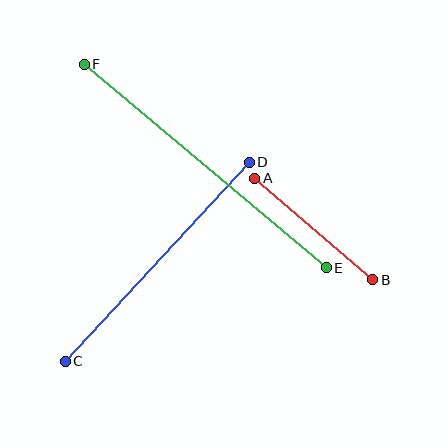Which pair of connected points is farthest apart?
Points E and F are farthest apart.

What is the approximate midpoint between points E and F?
The midpoint is at approximately (205, 166) pixels.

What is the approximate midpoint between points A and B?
The midpoint is at approximately (314, 229) pixels.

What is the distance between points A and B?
The distance is approximately 156 pixels.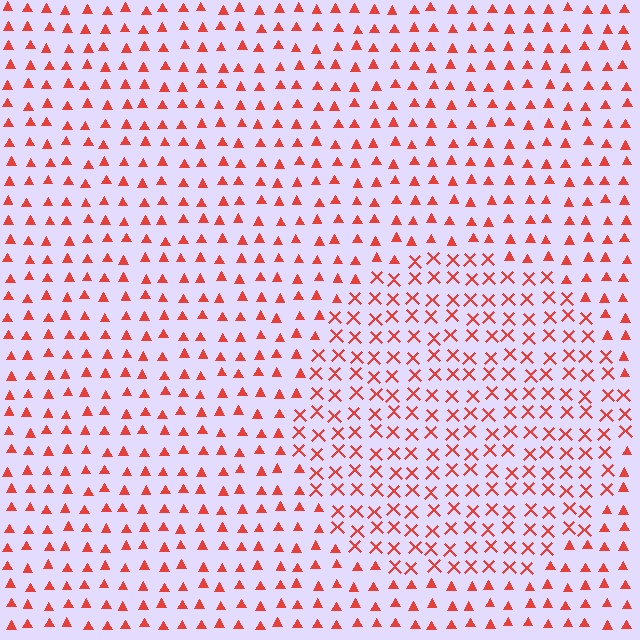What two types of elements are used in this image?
The image uses X marks inside the circle region and triangles outside it.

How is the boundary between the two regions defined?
The boundary is defined by a change in element shape: X marks inside vs. triangles outside. All elements share the same color and spacing.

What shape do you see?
I see a circle.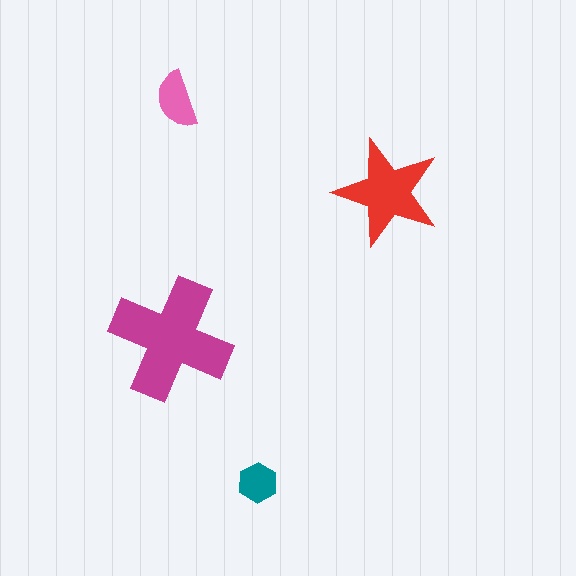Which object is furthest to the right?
The red star is rightmost.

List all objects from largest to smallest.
The magenta cross, the red star, the pink semicircle, the teal hexagon.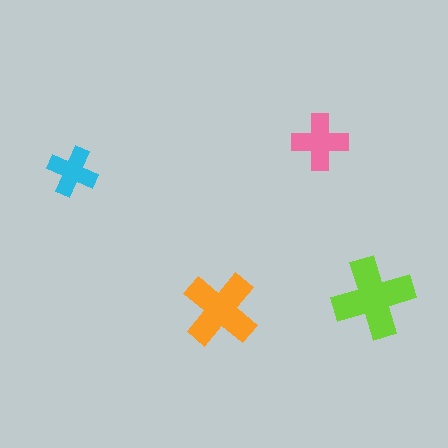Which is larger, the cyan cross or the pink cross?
The pink one.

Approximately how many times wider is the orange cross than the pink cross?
About 1.5 times wider.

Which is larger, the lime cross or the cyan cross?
The lime one.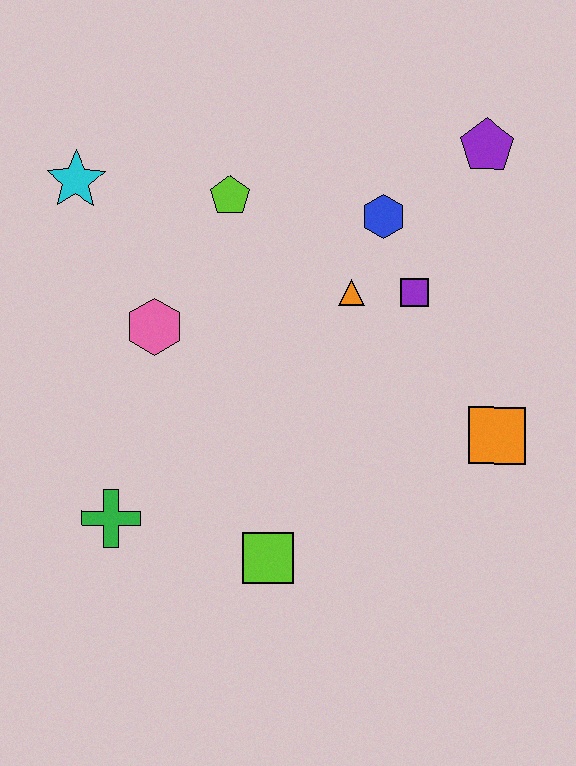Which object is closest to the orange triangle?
The purple square is closest to the orange triangle.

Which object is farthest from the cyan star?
The orange square is farthest from the cyan star.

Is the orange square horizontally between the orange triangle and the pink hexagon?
No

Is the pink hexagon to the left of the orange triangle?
Yes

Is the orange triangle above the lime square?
Yes